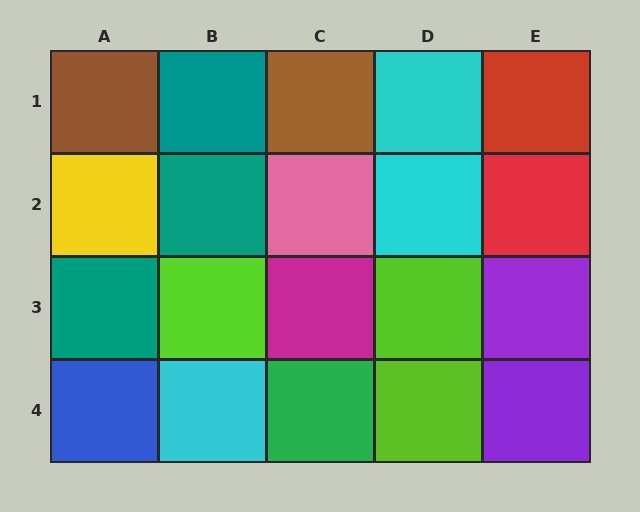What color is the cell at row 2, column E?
Red.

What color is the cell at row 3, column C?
Magenta.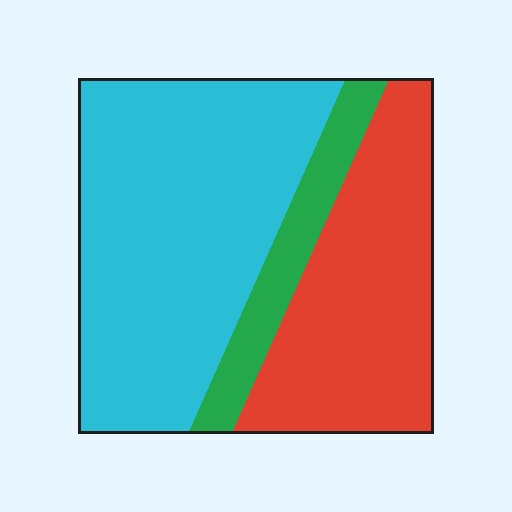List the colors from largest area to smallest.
From largest to smallest: cyan, red, green.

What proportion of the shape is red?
Red takes up between a quarter and a half of the shape.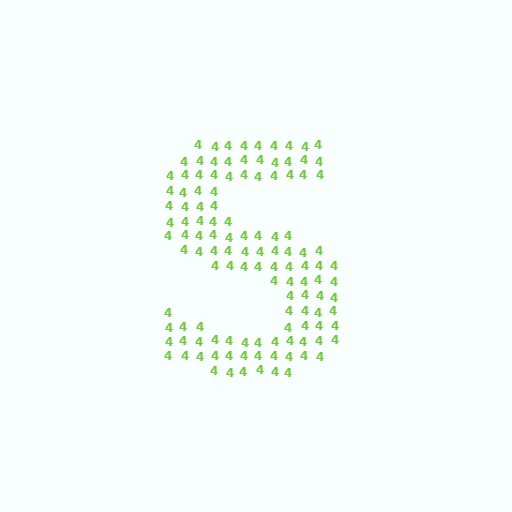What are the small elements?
The small elements are digit 4's.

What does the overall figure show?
The overall figure shows the letter S.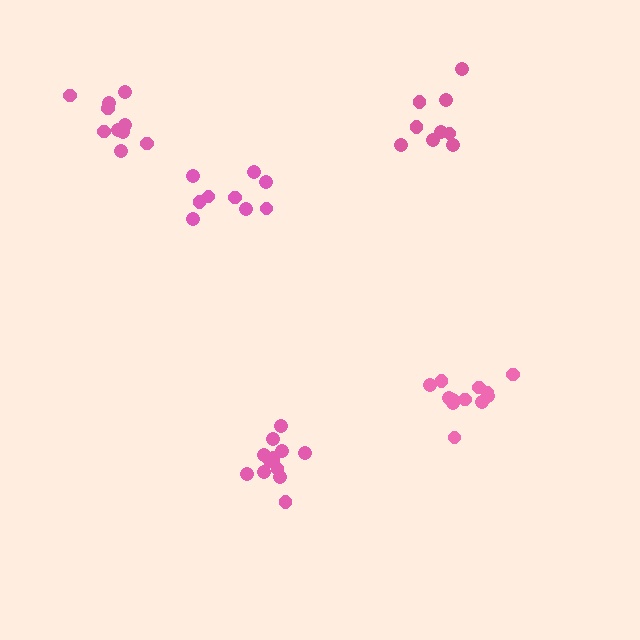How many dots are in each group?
Group 1: 9 dots, Group 2: 12 dots, Group 3: 9 dots, Group 4: 10 dots, Group 5: 13 dots (53 total).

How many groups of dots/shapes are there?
There are 5 groups.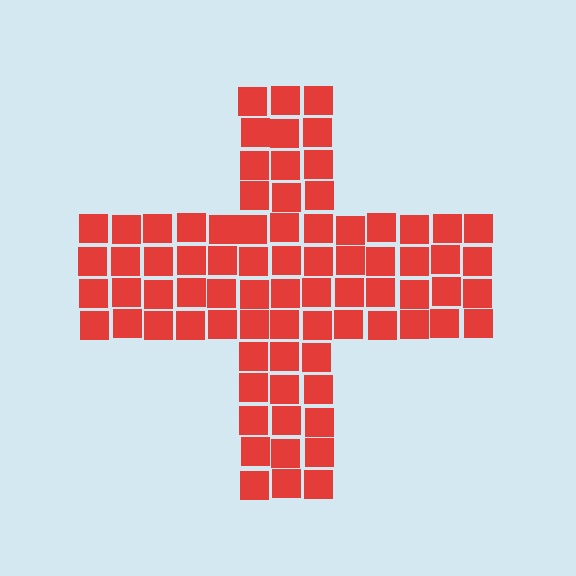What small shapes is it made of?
It is made of small squares.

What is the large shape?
The large shape is a cross.